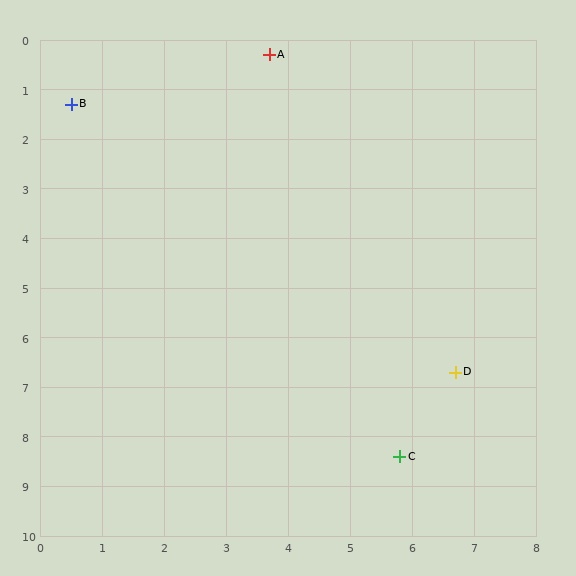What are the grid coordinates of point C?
Point C is at approximately (5.8, 8.4).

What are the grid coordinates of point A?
Point A is at approximately (3.7, 0.3).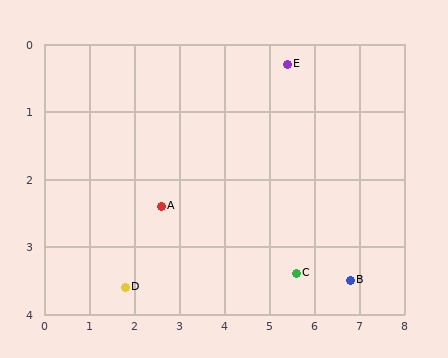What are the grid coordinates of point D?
Point D is at approximately (1.8, 3.6).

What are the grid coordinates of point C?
Point C is at approximately (5.6, 3.4).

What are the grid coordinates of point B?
Point B is at approximately (6.8, 3.5).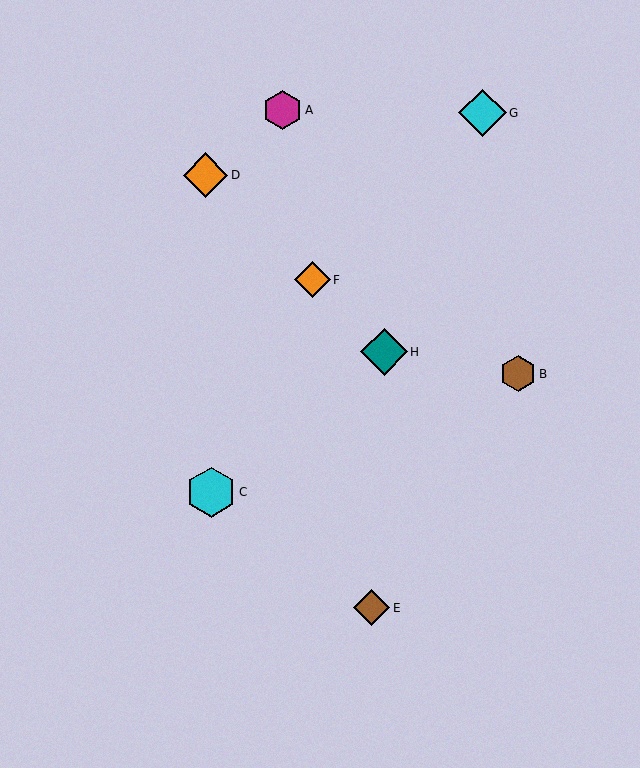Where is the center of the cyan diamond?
The center of the cyan diamond is at (483, 113).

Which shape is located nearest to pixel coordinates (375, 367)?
The teal diamond (labeled H) at (384, 352) is nearest to that location.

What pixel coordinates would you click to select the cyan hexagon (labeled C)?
Click at (211, 492) to select the cyan hexagon C.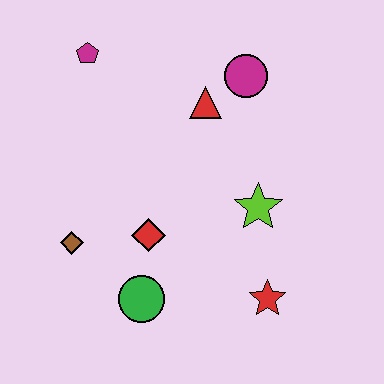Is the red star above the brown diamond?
No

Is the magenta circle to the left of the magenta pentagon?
No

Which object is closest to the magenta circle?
The red triangle is closest to the magenta circle.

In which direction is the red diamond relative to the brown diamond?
The red diamond is to the right of the brown diamond.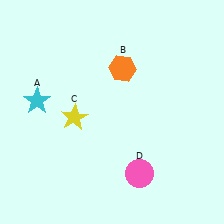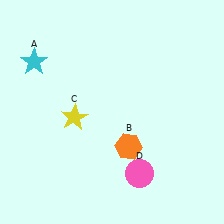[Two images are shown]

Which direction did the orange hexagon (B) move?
The orange hexagon (B) moved down.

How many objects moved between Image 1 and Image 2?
2 objects moved between the two images.